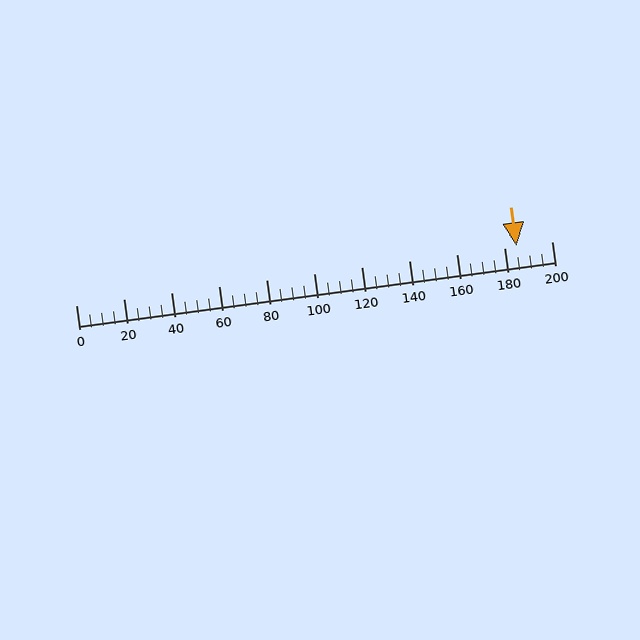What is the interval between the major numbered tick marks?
The major tick marks are spaced 20 units apart.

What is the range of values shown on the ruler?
The ruler shows values from 0 to 200.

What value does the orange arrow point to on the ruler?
The orange arrow points to approximately 185.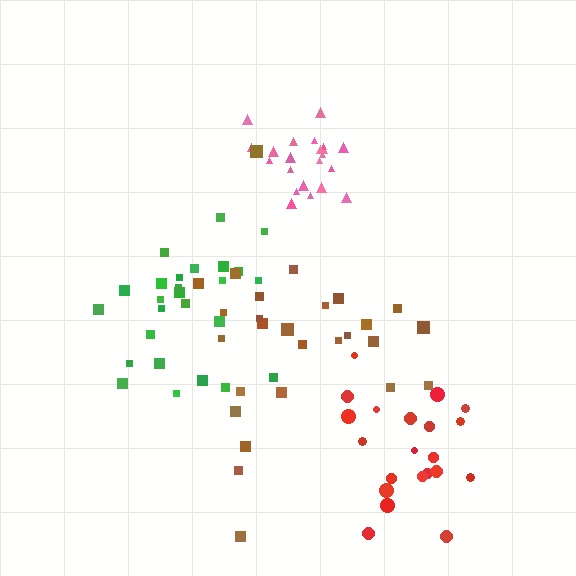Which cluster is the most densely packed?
Pink.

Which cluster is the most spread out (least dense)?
Red.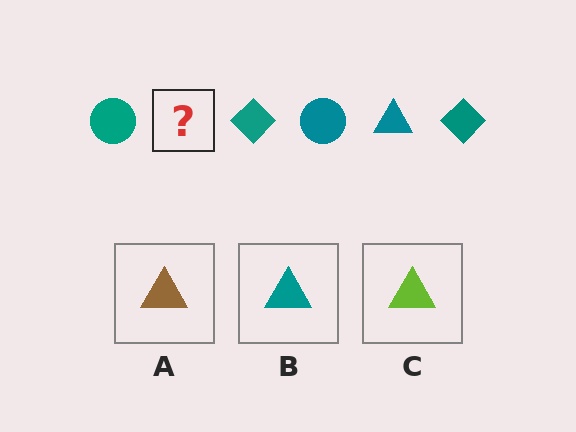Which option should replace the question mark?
Option B.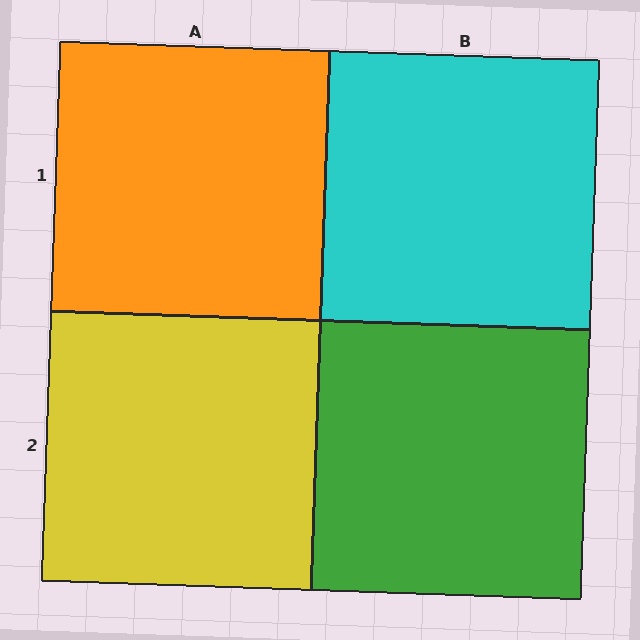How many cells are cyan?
1 cell is cyan.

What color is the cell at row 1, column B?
Cyan.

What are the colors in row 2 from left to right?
Yellow, green.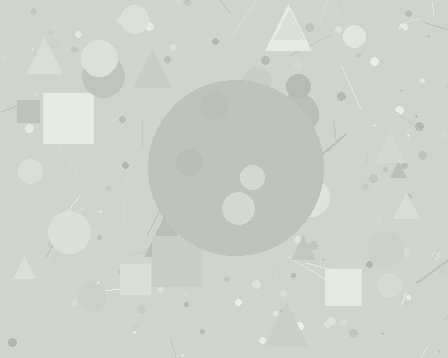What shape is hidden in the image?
A circle is hidden in the image.